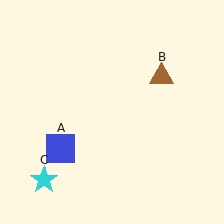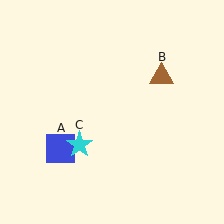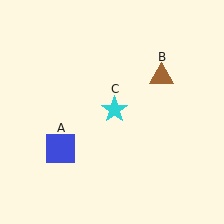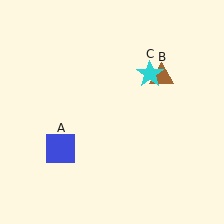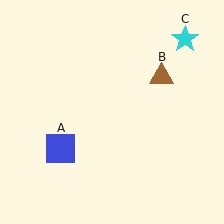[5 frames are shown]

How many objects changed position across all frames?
1 object changed position: cyan star (object C).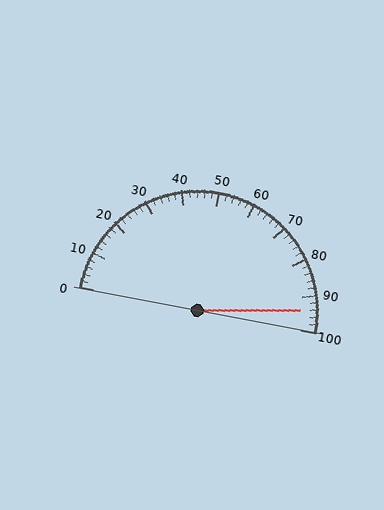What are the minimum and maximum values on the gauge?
The gauge ranges from 0 to 100.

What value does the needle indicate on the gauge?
The needle indicates approximately 94.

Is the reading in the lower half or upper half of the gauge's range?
The reading is in the upper half of the range (0 to 100).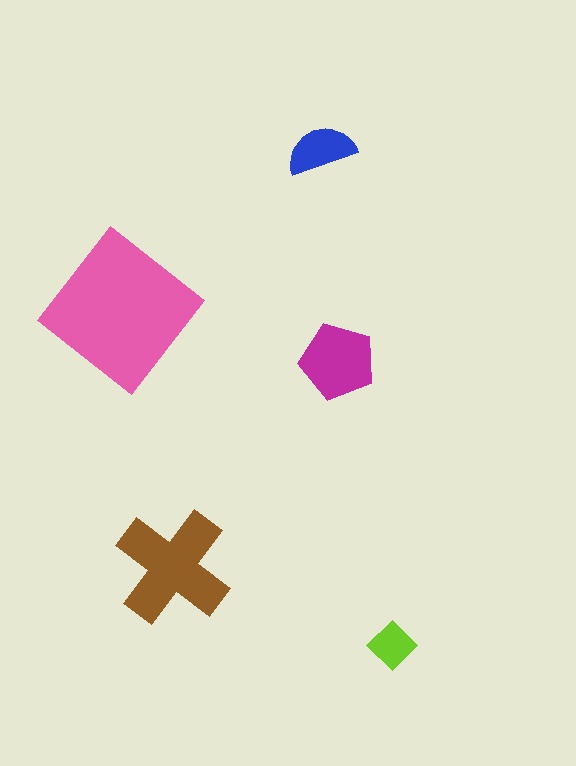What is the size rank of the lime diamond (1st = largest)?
5th.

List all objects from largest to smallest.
The pink diamond, the brown cross, the magenta pentagon, the blue semicircle, the lime diamond.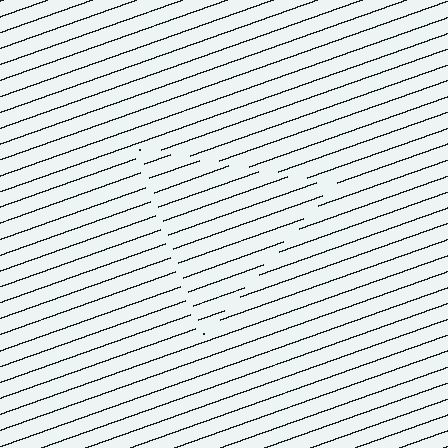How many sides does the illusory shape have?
3 sides — the line-ends trace a triangle.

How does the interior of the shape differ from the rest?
The interior of the shape contains the same grating, shifted by half a period — the contour is defined by the phase discontinuity where line-ends from the inner and outer gratings abut.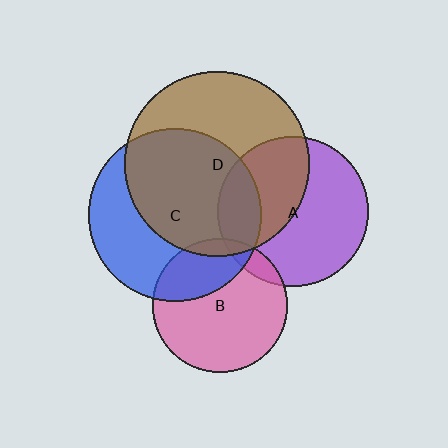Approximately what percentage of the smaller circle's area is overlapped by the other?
Approximately 20%.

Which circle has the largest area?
Circle D (brown).